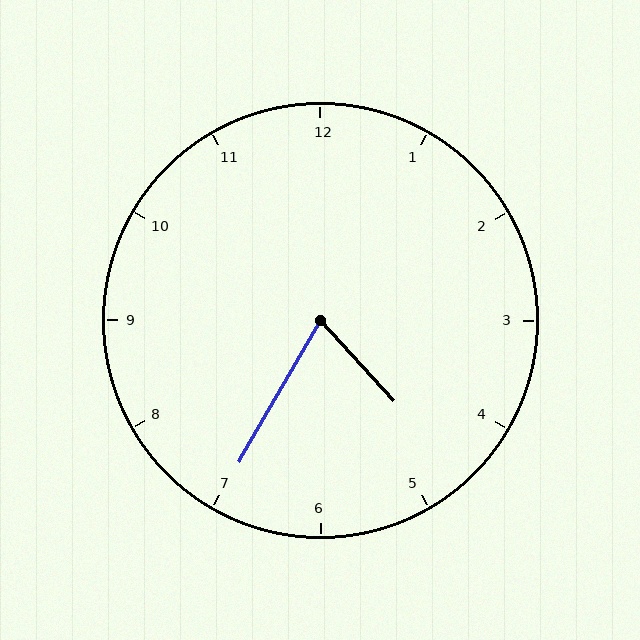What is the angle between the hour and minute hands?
Approximately 72 degrees.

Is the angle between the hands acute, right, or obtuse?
It is acute.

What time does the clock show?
4:35.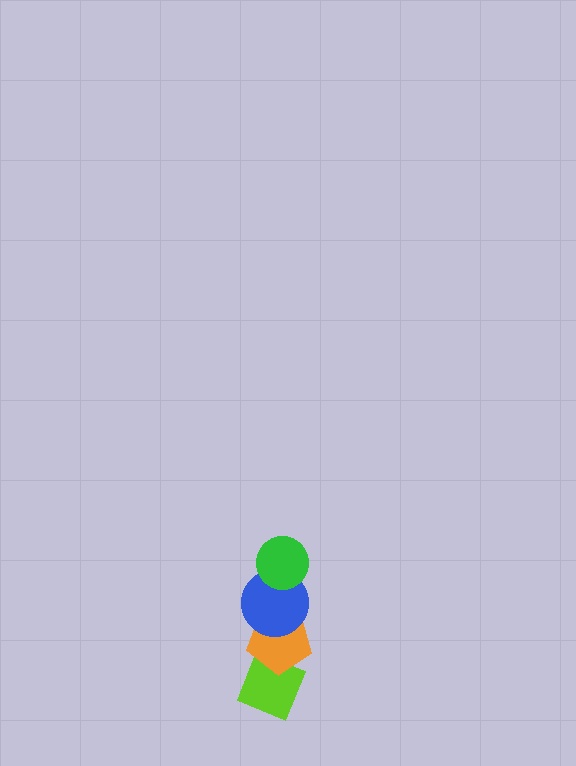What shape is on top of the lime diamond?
The orange pentagon is on top of the lime diamond.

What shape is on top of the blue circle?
The green circle is on top of the blue circle.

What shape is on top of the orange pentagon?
The blue circle is on top of the orange pentagon.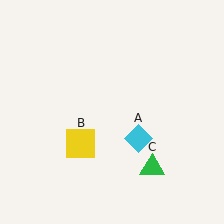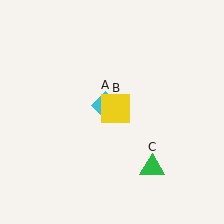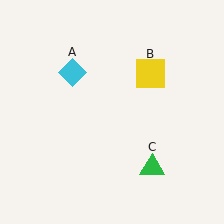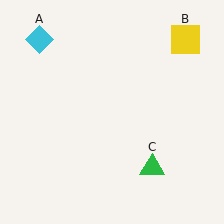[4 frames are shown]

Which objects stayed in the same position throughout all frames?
Green triangle (object C) remained stationary.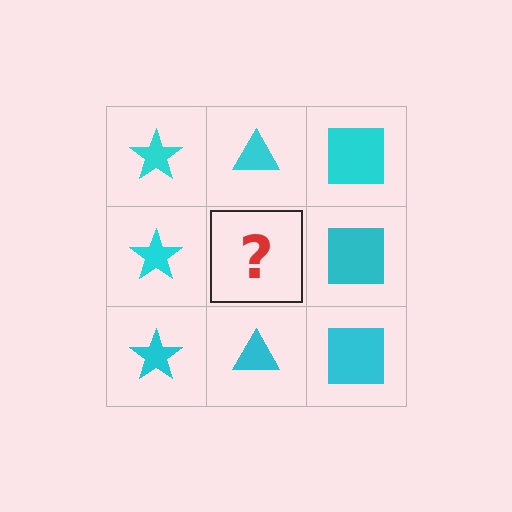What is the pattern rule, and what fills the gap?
The rule is that each column has a consistent shape. The gap should be filled with a cyan triangle.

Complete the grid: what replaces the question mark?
The question mark should be replaced with a cyan triangle.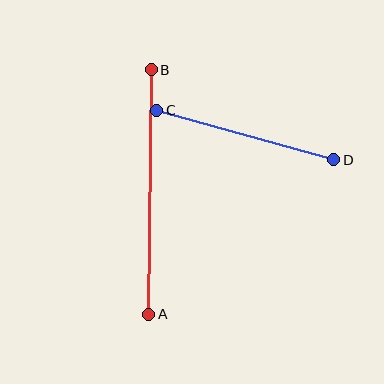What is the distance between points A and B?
The distance is approximately 245 pixels.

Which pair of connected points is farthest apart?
Points A and B are farthest apart.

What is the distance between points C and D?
The distance is approximately 184 pixels.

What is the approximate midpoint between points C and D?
The midpoint is at approximately (245, 135) pixels.